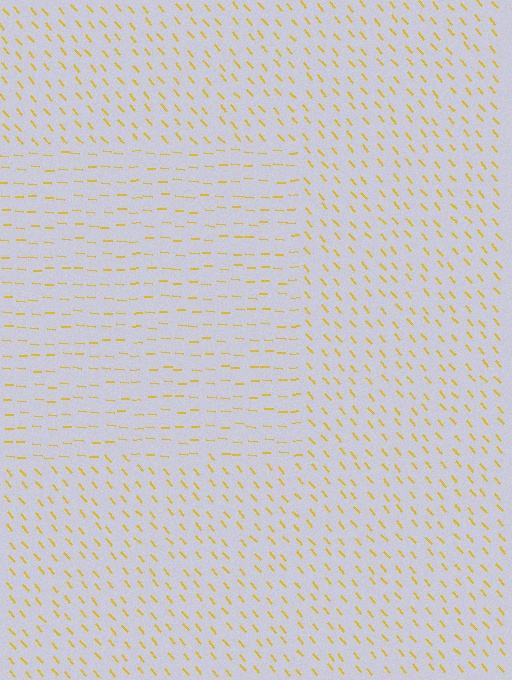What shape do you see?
I see a rectangle.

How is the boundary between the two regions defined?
The boundary is defined purely by a change in line orientation (approximately 45 degrees difference). All lines are the same color and thickness.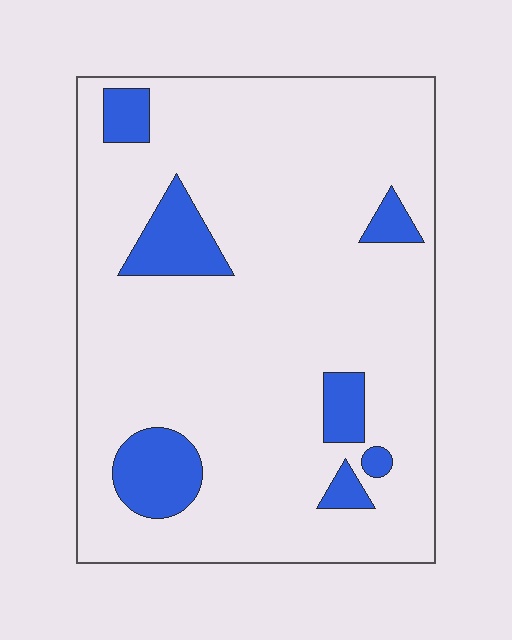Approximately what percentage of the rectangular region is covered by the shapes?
Approximately 15%.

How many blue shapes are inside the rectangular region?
7.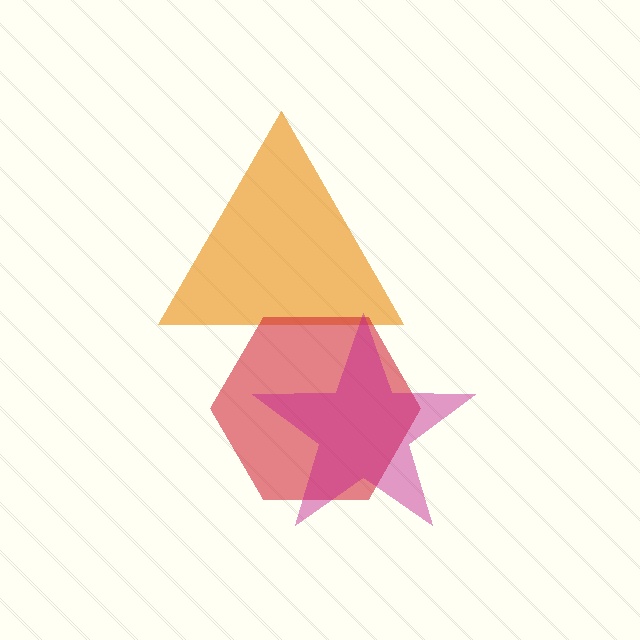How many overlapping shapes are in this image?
There are 3 overlapping shapes in the image.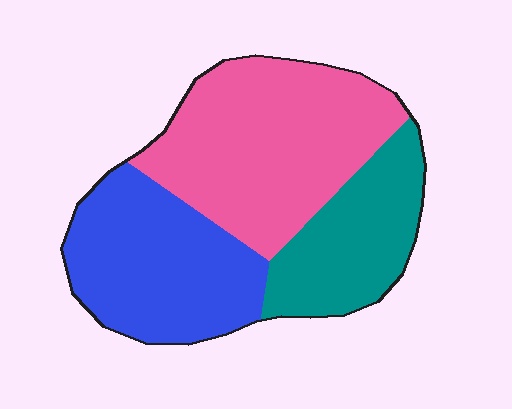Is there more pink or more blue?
Pink.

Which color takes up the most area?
Pink, at roughly 45%.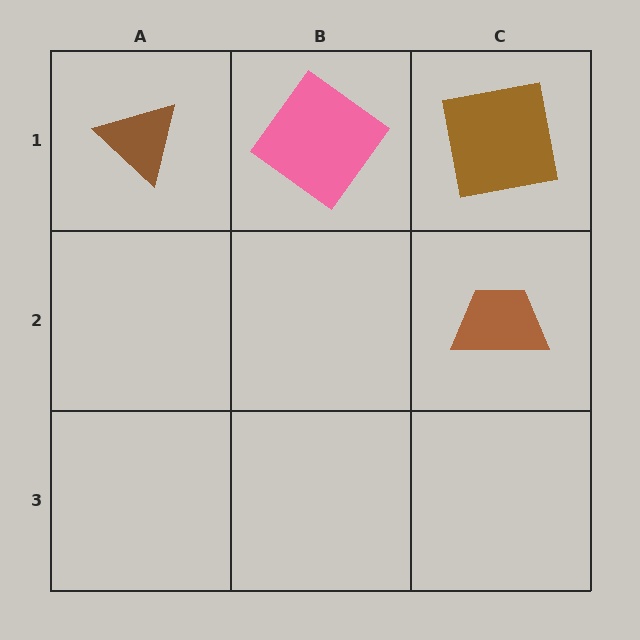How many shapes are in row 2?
1 shape.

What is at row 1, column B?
A pink diamond.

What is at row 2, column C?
A brown trapezoid.